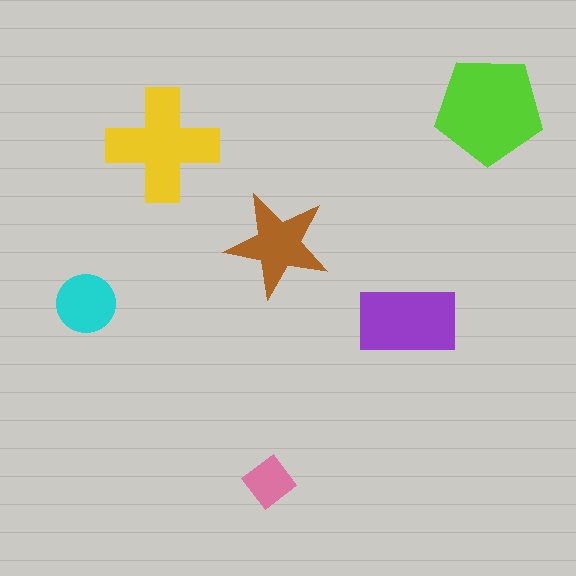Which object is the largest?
The lime pentagon.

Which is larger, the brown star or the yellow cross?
The yellow cross.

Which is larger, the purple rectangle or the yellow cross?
The yellow cross.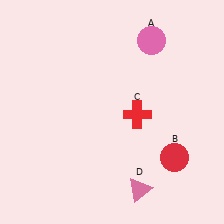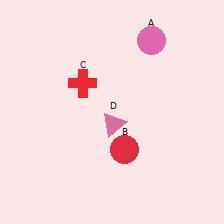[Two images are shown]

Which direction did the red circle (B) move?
The red circle (B) moved left.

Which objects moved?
The objects that moved are: the red circle (B), the red cross (C), the pink triangle (D).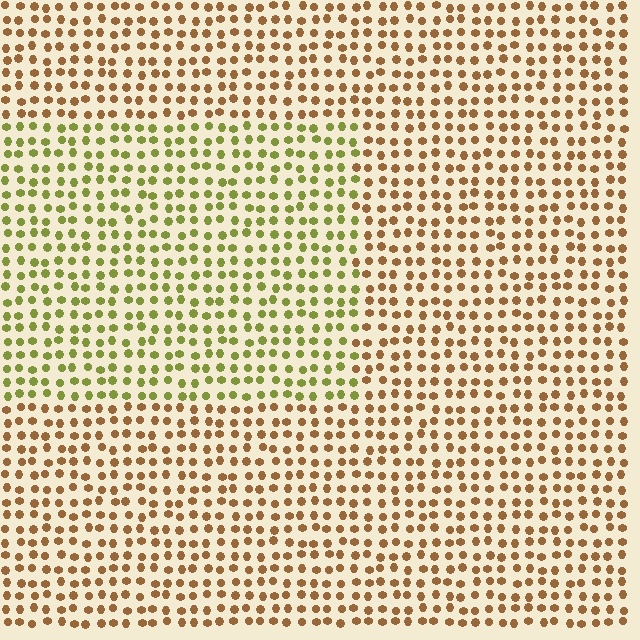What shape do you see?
I see a rectangle.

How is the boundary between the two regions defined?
The boundary is defined purely by a slight shift in hue (about 46 degrees). Spacing, size, and orientation are identical on both sides.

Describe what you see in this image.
The image is filled with small brown elements in a uniform arrangement. A rectangle-shaped region is visible where the elements are tinted to a slightly different hue, forming a subtle color boundary.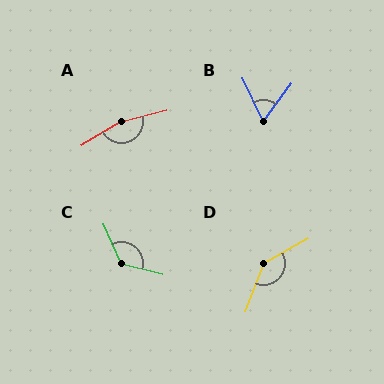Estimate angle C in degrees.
Approximately 128 degrees.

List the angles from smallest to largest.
B (62°), C (128°), D (140°), A (163°).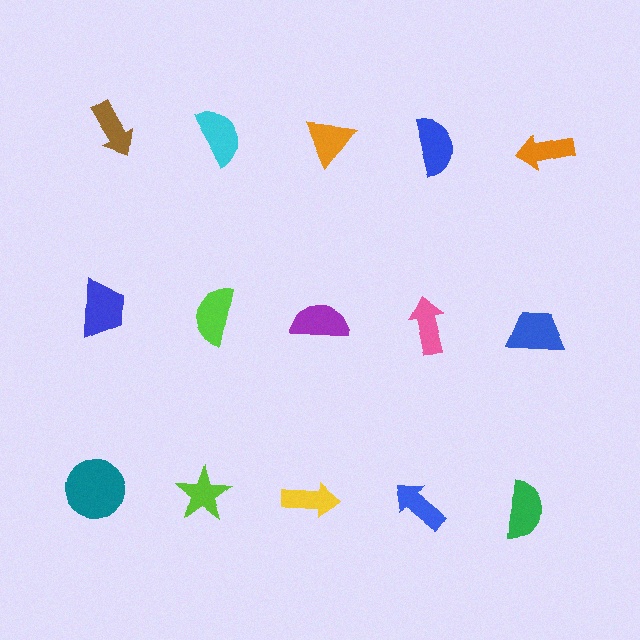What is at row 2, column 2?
A lime semicircle.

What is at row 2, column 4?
A pink arrow.